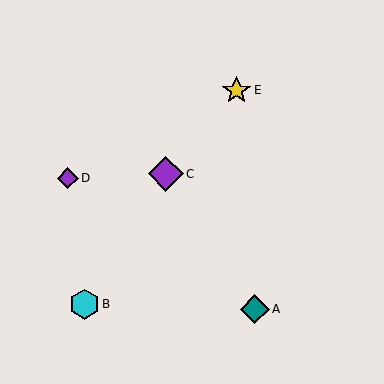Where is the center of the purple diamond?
The center of the purple diamond is at (68, 178).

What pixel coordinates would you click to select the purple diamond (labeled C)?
Click at (166, 174) to select the purple diamond C.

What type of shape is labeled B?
Shape B is a cyan hexagon.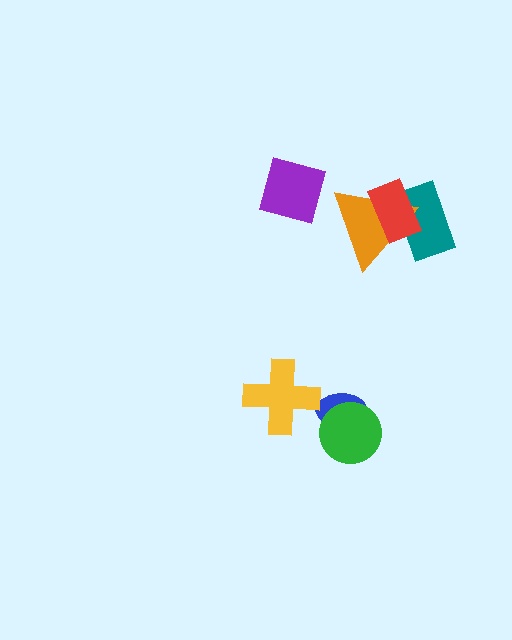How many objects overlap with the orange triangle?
2 objects overlap with the orange triangle.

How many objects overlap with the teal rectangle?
2 objects overlap with the teal rectangle.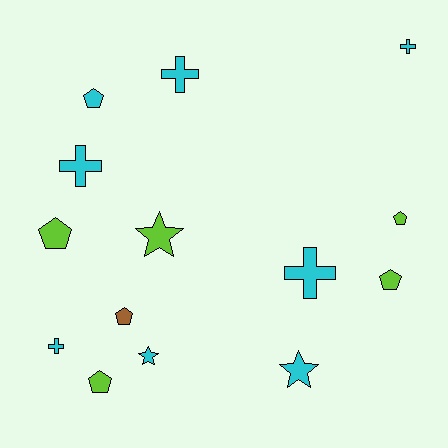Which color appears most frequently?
Cyan, with 8 objects.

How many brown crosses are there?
There are no brown crosses.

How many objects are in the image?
There are 14 objects.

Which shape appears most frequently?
Pentagon, with 6 objects.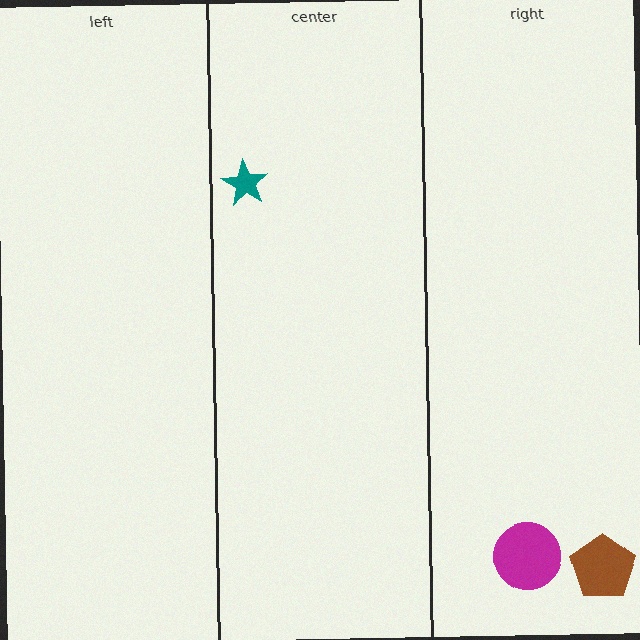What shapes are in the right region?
The brown pentagon, the magenta circle.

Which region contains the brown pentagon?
The right region.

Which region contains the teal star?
The center region.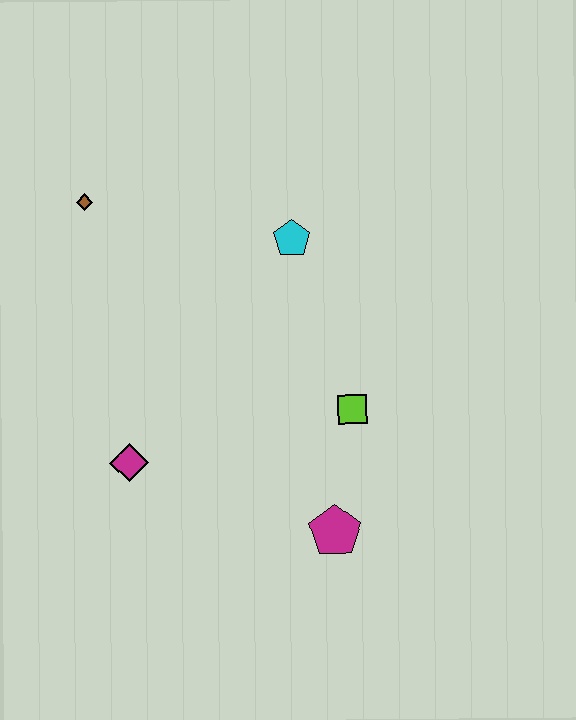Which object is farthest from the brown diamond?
The magenta pentagon is farthest from the brown diamond.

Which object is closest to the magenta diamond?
The magenta pentagon is closest to the magenta diamond.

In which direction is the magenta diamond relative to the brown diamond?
The magenta diamond is below the brown diamond.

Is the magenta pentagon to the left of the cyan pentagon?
No